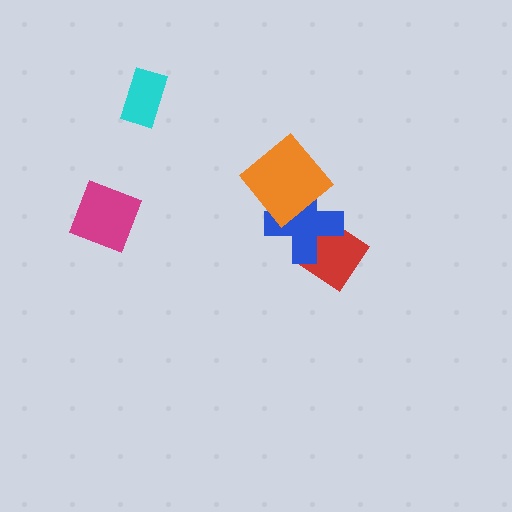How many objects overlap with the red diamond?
1 object overlaps with the red diamond.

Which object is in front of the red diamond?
The blue cross is in front of the red diamond.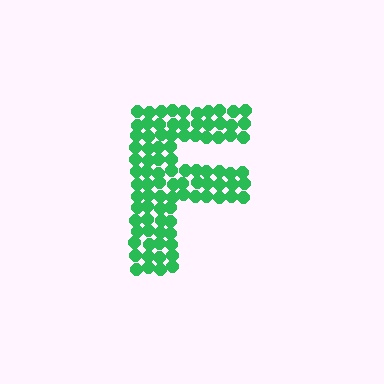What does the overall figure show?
The overall figure shows the letter F.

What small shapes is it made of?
It is made of small circles.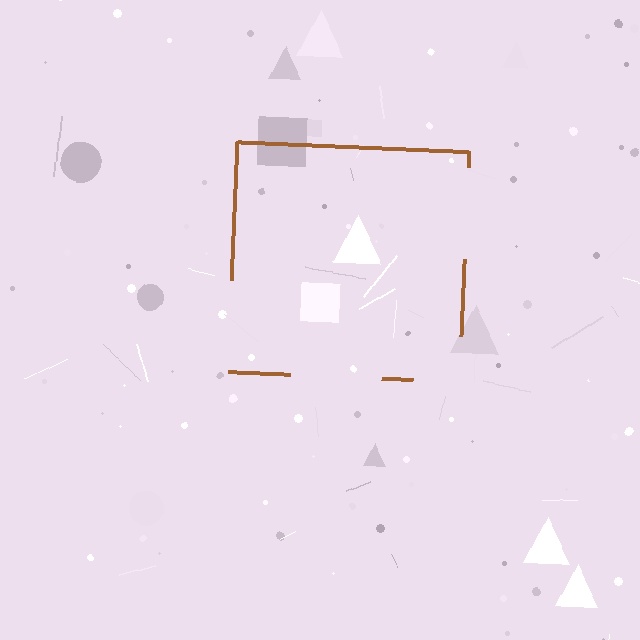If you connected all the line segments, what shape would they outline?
They would outline a square.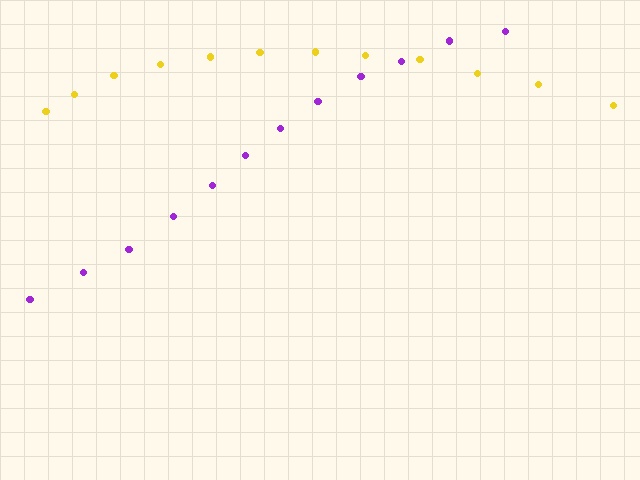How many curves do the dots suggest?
There are 2 distinct paths.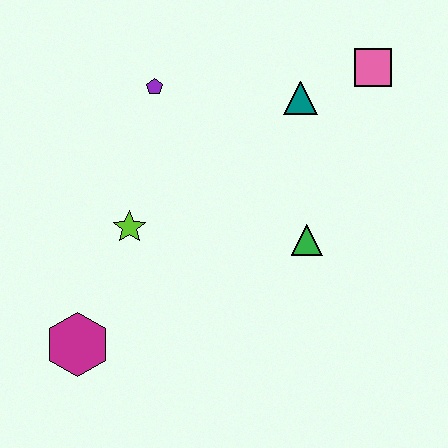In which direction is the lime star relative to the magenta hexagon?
The lime star is above the magenta hexagon.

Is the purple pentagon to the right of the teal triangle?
No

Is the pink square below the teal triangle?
No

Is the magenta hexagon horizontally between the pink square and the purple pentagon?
No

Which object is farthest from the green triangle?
The magenta hexagon is farthest from the green triangle.